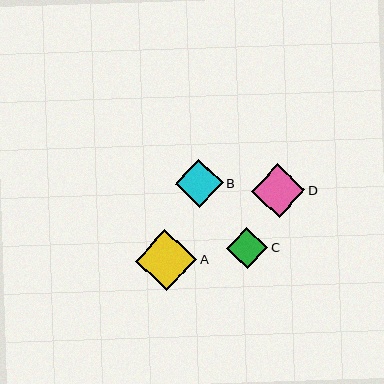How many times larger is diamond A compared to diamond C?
Diamond A is approximately 1.5 times the size of diamond C.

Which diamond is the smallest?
Diamond C is the smallest with a size of approximately 41 pixels.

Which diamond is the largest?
Diamond A is the largest with a size of approximately 61 pixels.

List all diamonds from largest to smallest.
From largest to smallest: A, D, B, C.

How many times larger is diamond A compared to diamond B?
Diamond A is approximately 1.3 times the size of diamond B.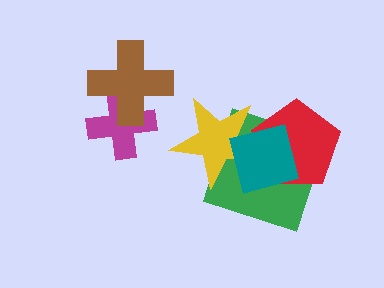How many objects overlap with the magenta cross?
1 object overlaps with the magenta cross.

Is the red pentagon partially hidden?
Yes, it is partially covered by another shape.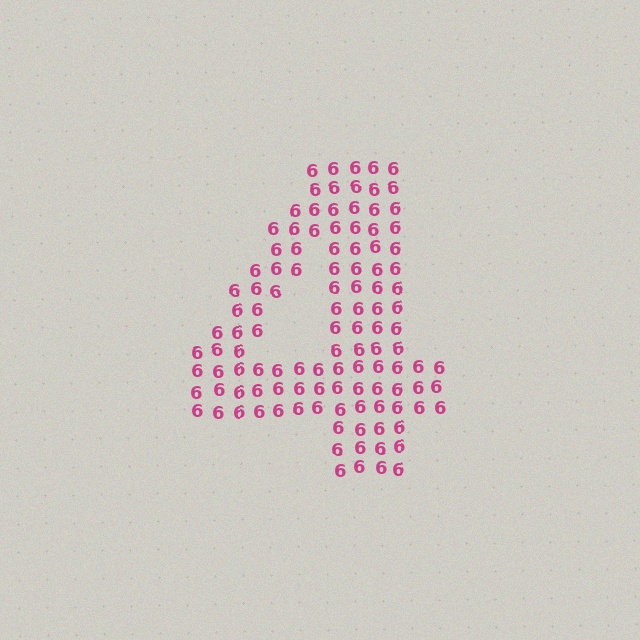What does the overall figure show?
The overall figure shows the digit 4.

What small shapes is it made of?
It is made of small digit 6's.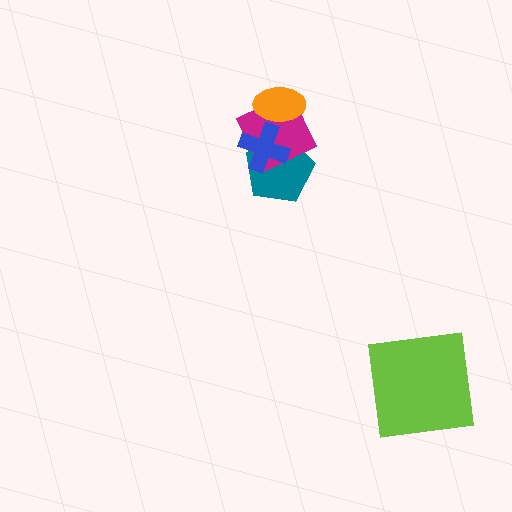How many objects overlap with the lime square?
0 objects overlap with the lime square.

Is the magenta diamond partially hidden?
Yes, it is partially covered by another shape.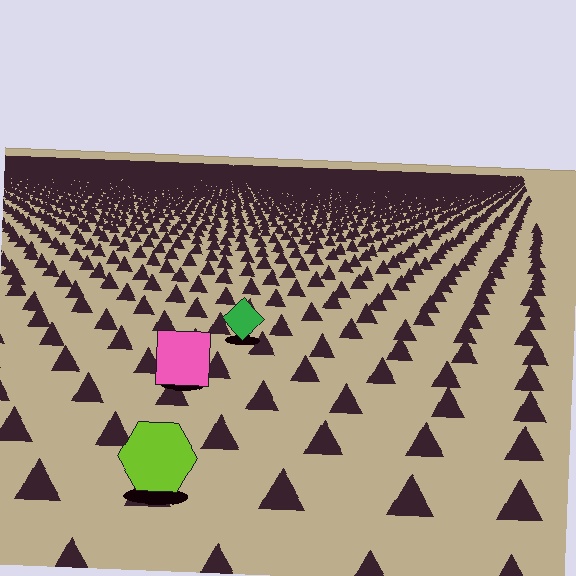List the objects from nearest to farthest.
From nearest to farthest: the lime hexagon, the pink square, the green diamond.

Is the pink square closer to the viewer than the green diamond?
Yes. The pink square is closer — you can tell from the texture gradient: the ground texture is coarser near it.